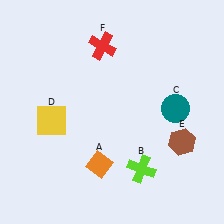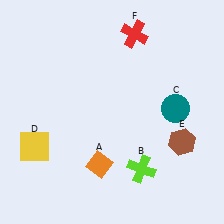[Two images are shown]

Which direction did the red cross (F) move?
The red cross (F) moved right.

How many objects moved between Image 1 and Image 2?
2 objects moved between the two images.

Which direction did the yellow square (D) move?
The yellow square (D) moved down.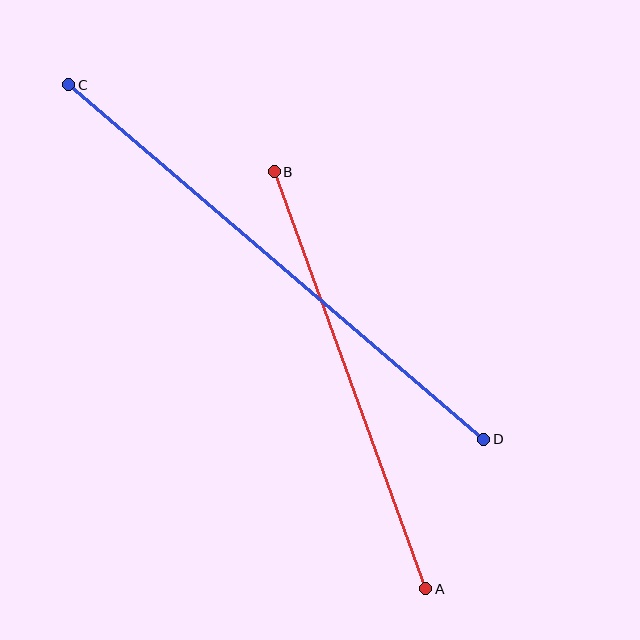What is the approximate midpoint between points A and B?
The midpoint is at approximately (350, 380) pixels.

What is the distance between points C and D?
The distance is approximately 546 pixels.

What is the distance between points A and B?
The distance is approximately 444 pixels.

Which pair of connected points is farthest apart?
Points C and D are farthest apart.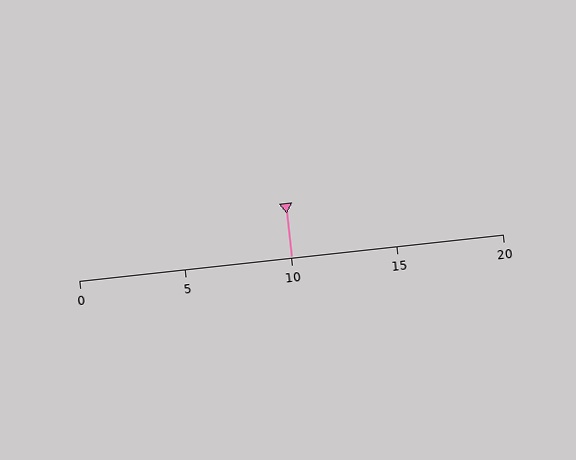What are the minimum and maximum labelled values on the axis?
The axis runs from 0 to 20.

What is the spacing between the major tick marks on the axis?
The major ticks are spaced 5 apart.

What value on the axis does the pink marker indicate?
The marker indicates approximately 10.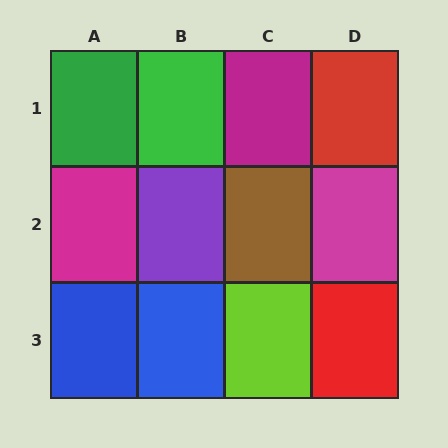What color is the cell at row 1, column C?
Magenta.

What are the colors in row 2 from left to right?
Magenta, purple, brown, magenta.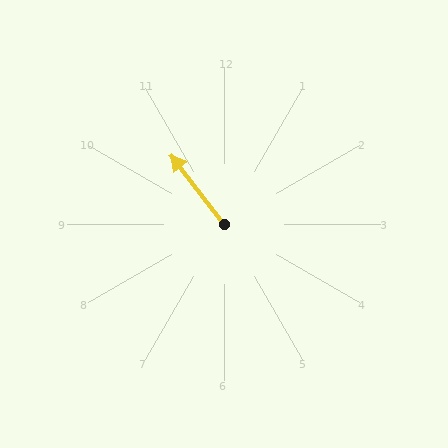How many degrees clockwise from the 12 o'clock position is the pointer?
Approximately 323 degrees.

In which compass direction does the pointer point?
Northwest.